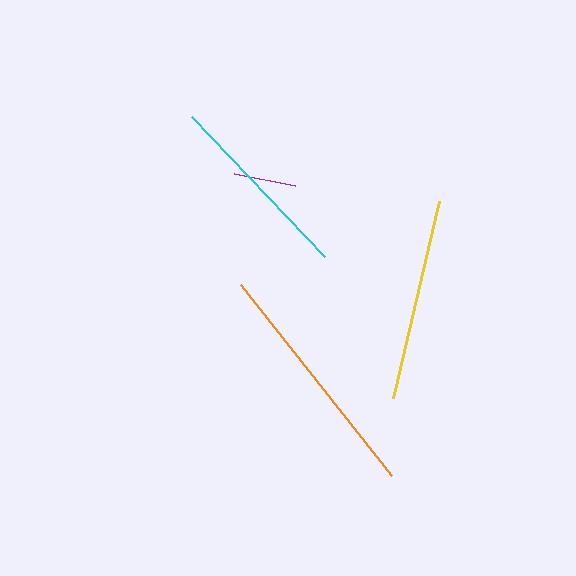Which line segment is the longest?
The orange line is the longest at approximately 243 pixels.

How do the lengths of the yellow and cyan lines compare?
The yellow and cyan lines are approximately the same length.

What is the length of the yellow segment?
The yellow segment is approximately 202 pixels long.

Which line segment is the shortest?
The purple line is the shortest at approximately 62 pixels.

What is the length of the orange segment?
The orange segment is approximately 243 pixels long.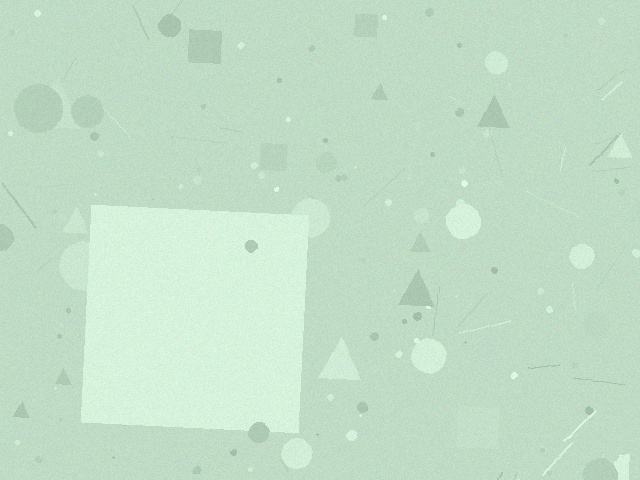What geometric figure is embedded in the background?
A square is embedded in the background.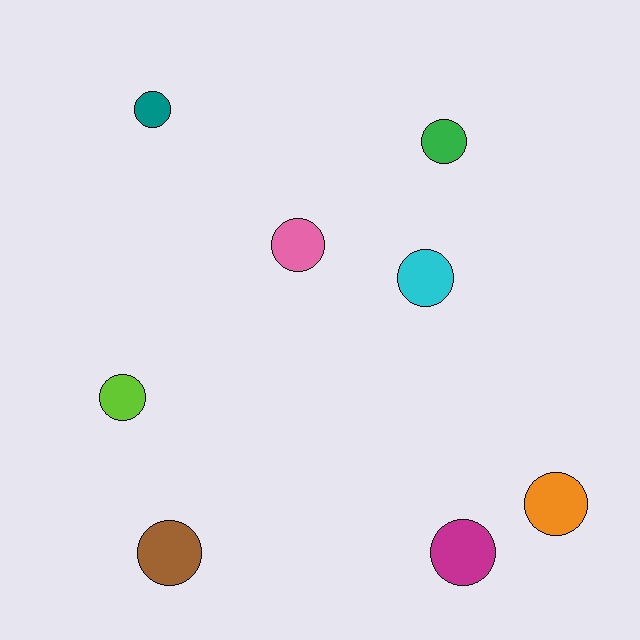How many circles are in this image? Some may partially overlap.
There are 8 circles.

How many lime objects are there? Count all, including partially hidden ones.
There is 1 lime object.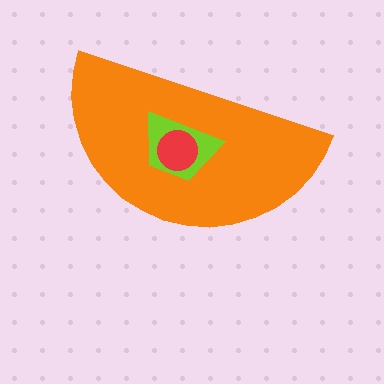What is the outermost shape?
The orange semicircle.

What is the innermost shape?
The red circle.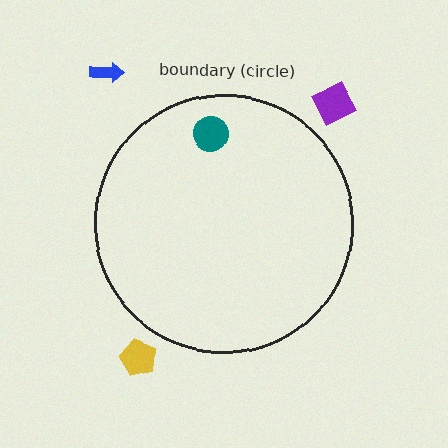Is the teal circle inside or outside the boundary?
Inside.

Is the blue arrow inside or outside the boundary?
Outside.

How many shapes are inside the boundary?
1 inside, 3 outside.